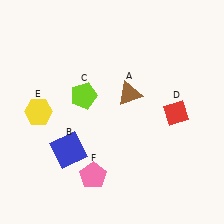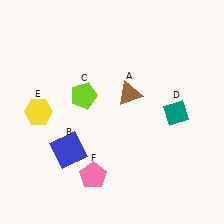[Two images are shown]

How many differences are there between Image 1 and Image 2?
There is 1 difference between the two images.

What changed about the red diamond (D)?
In Image 1, D is red. In Image 2, it changed to teal.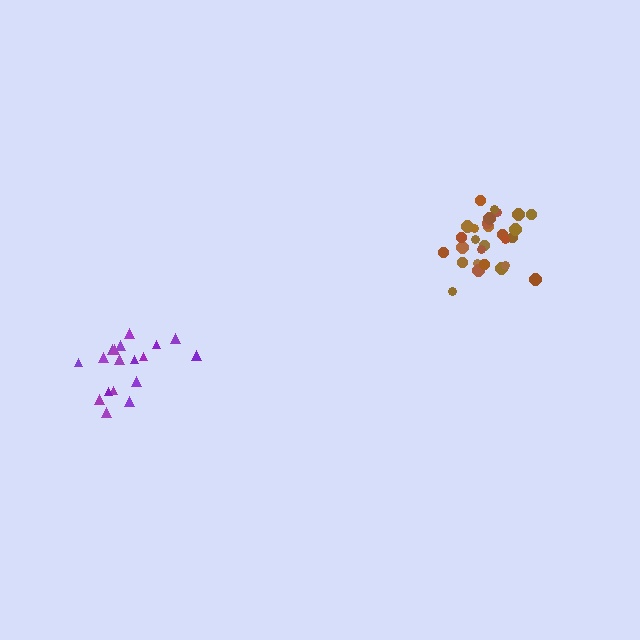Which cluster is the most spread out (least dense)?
Purple.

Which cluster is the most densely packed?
Brown.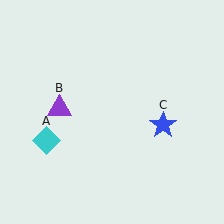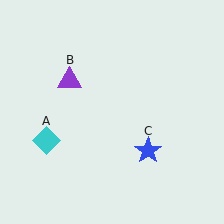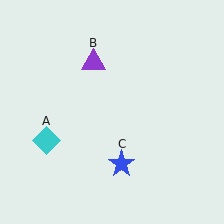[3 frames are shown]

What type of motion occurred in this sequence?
The purple triangle (object B), blue star (object C) rotated clockwise around the center of the scene.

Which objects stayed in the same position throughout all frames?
Cyan diamond (object A) remained stationary.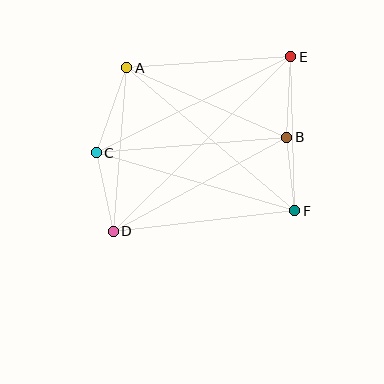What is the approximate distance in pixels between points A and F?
The distance between A and F is approximately 221 pixels.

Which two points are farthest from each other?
Points D and E are farthest from each other.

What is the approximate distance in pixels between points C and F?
The distance between C and F is approximately 207 pixels.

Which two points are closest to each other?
Points B and F are closest to each other.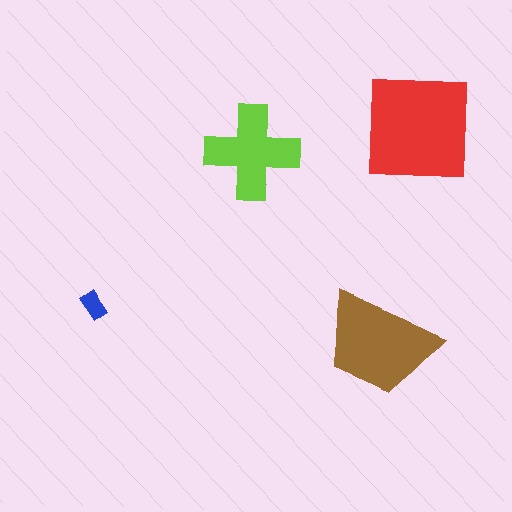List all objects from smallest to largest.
The blue rectangle, the lime cross, the brown trapezoid, the red square.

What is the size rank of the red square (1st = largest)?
1st.